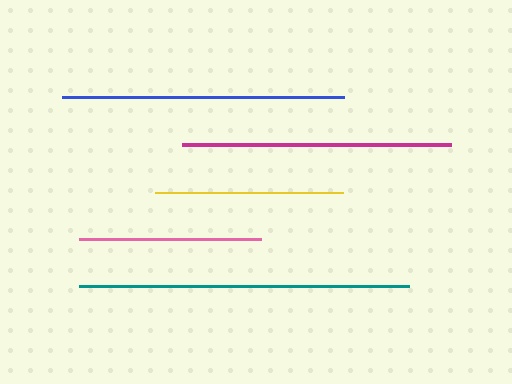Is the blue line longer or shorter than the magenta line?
The blue line is longer than the magenta line.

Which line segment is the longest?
The teal line is the longest at approximately 331 pixels.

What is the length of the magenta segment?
The magenta segment is approximately 269 pixels long.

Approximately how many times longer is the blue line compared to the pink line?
The blue line is approximately 1.6 times the length of the pink line.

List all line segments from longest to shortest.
From longest to shortest: teal, blue, magenta, yellow, pink.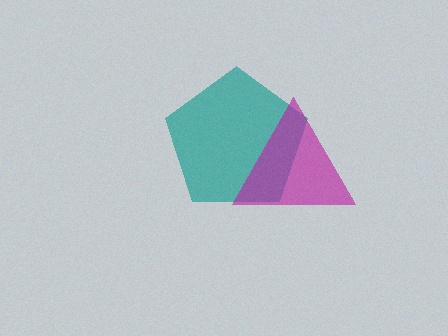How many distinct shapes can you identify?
There are 2 distinct shapes: a teal pentagon, a magenta triangle.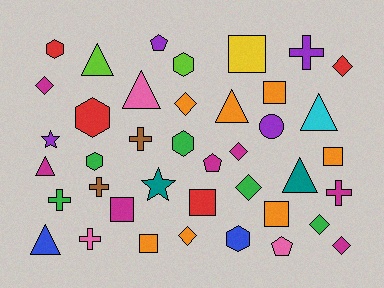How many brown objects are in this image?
There are 2 brown objects.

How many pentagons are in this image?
There are 3 pentagons.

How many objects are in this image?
There are 40 objects.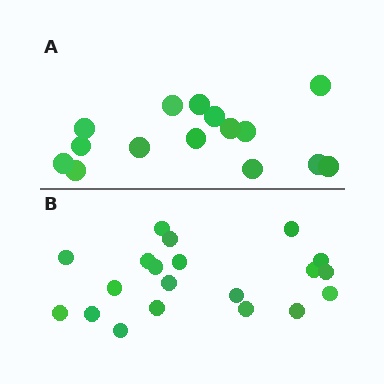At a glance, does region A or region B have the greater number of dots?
Region B (the bottom region) has more dots.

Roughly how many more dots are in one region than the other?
Region B has about 5 more dots than region A.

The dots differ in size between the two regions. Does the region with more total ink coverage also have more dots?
No. Region A has more total ink coverage because its dots are larger, but region B actually contains more individual dots. Total area can be misleading — the number of items is what matters here.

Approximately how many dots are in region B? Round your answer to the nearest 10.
About 20 dots.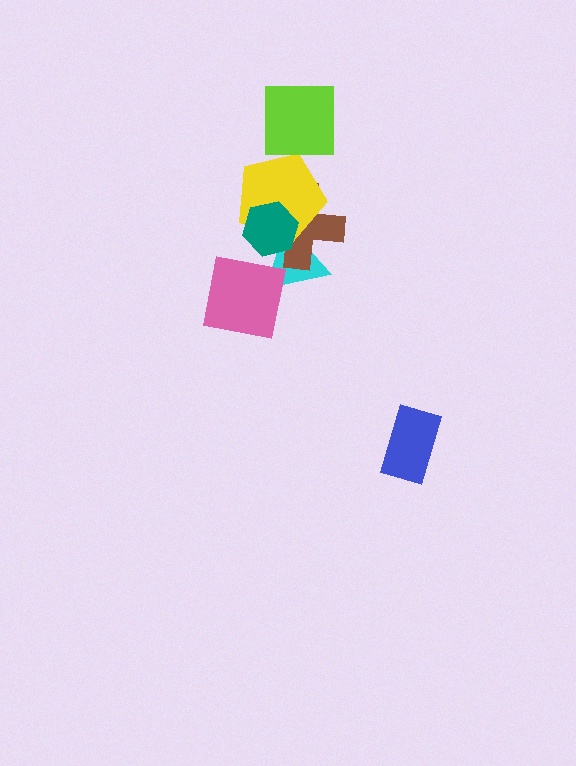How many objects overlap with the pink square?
1 object overlaps with the pink square.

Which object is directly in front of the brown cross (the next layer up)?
The yellow pentagon is directly in front of the brown cross.